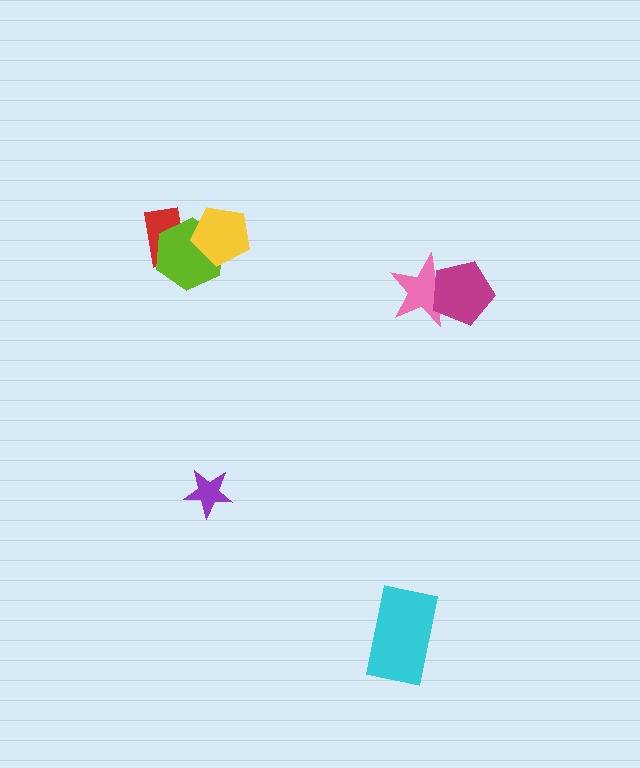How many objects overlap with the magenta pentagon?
1 object overlaps with the magenta pentagon.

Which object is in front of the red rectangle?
The lime hexagon is in front of the red rectangle.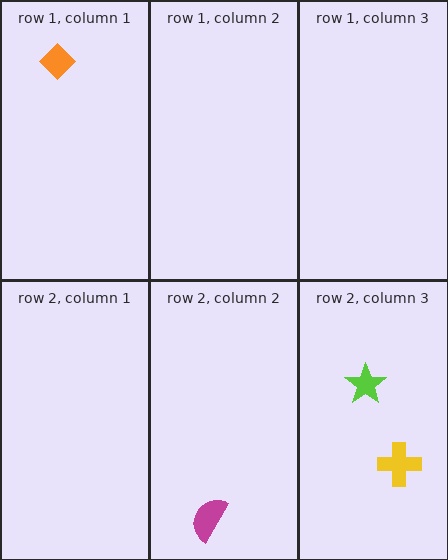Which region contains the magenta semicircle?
The row 2, column 2 region.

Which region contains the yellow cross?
The row 2, column 3 region.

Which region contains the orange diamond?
The row 1, column 1 region.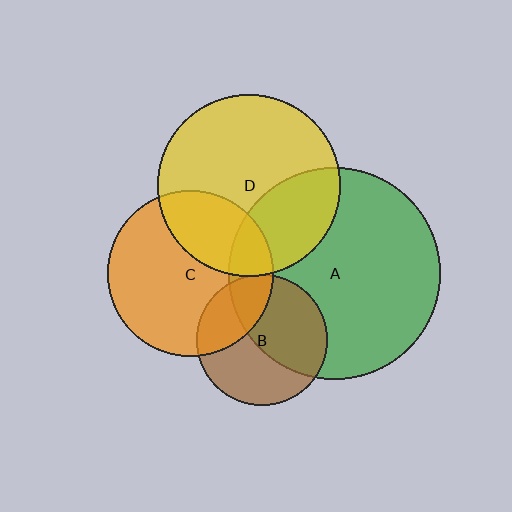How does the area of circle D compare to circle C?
Approximately 1.2 times.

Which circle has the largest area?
Circle A (green).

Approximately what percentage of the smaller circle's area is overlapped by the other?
Approximately 30%.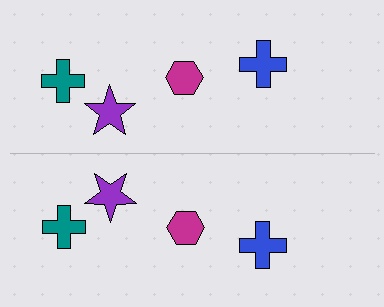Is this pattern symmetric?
Yes, this pattern has bilateral (reflection) symmetry.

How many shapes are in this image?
There are 8 shapes in this image.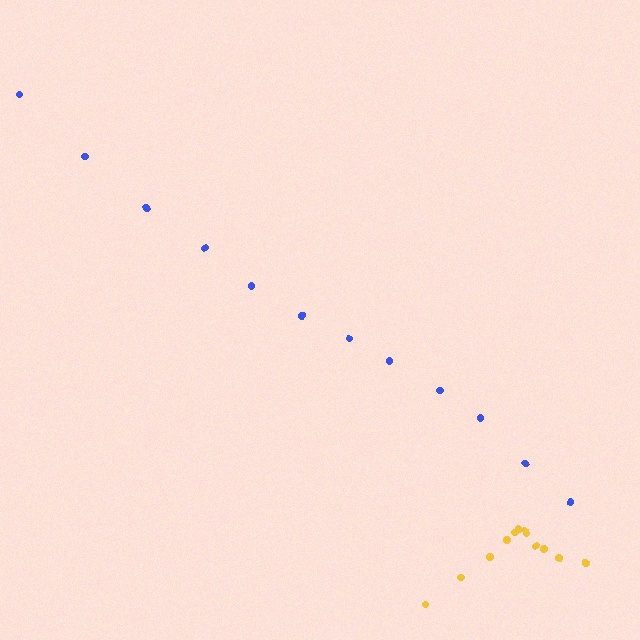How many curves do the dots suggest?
There are 2 distinct paths.